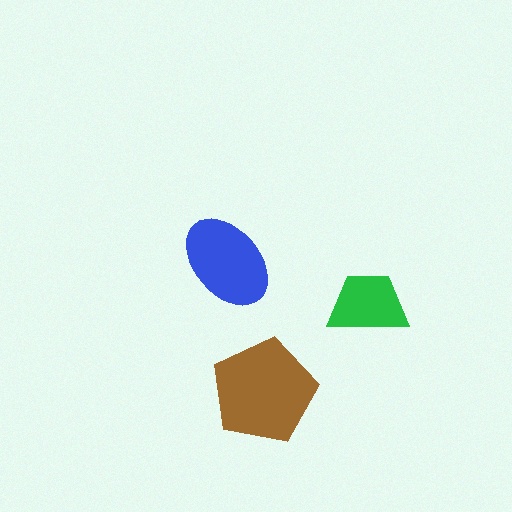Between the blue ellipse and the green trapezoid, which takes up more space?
The blue ellipse.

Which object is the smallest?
The green trapezoid.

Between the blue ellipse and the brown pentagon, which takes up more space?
The brown pentagon.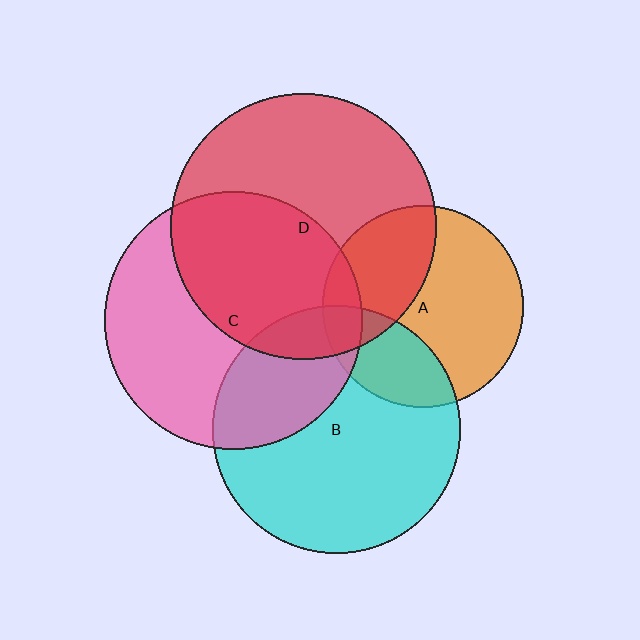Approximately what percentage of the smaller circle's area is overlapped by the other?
Approximately 10%.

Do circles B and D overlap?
Yes.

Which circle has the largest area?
Circle D (red).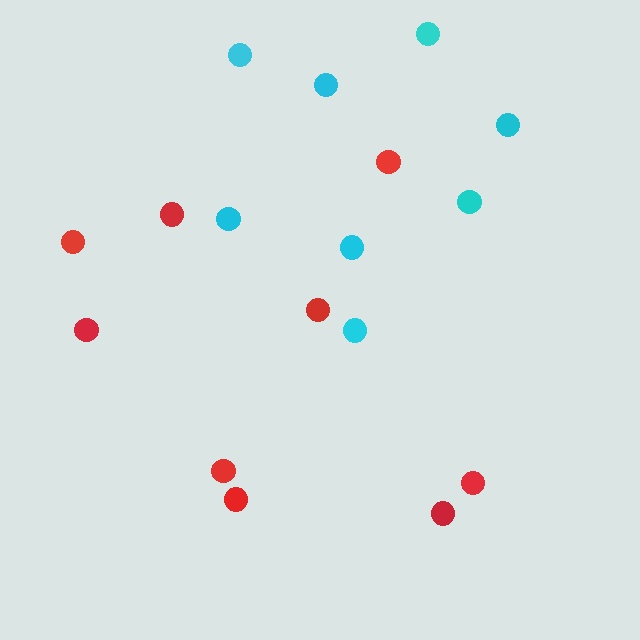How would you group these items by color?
There are 2 groups: one group of red circles (9) and one group of cyan circles (8).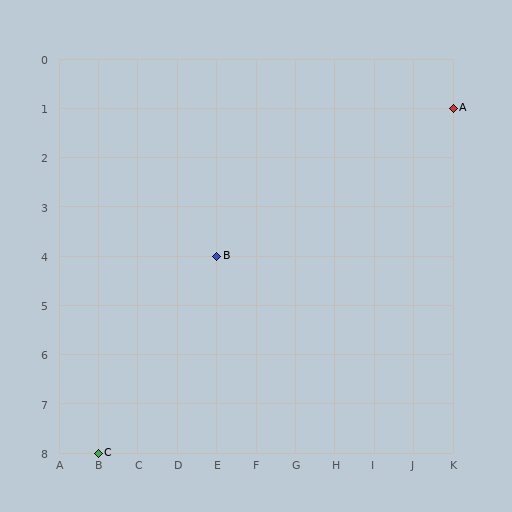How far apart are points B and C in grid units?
Points B and C are 3 columns and 4 rows apart (about 5.0 grid units diagonally).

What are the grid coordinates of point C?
Point C is at grid coordinates (B, 8).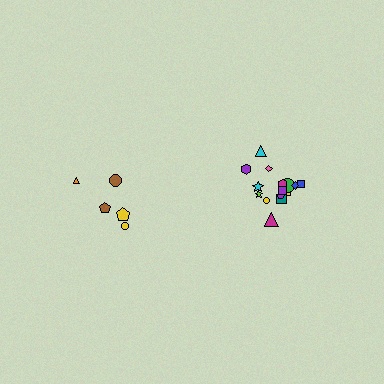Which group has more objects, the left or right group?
The right group.